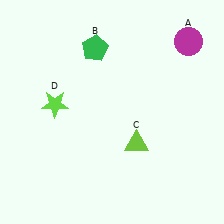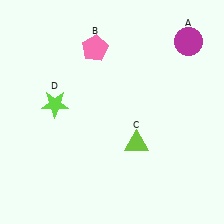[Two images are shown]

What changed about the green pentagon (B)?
In Image 1, B is green. In Image 2, it changed to pink.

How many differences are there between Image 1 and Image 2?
There is 1 difference between the two images.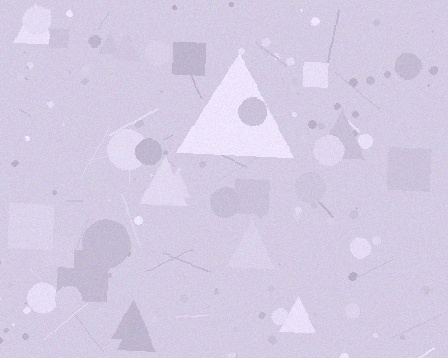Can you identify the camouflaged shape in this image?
The camouflaged shape is a triangle.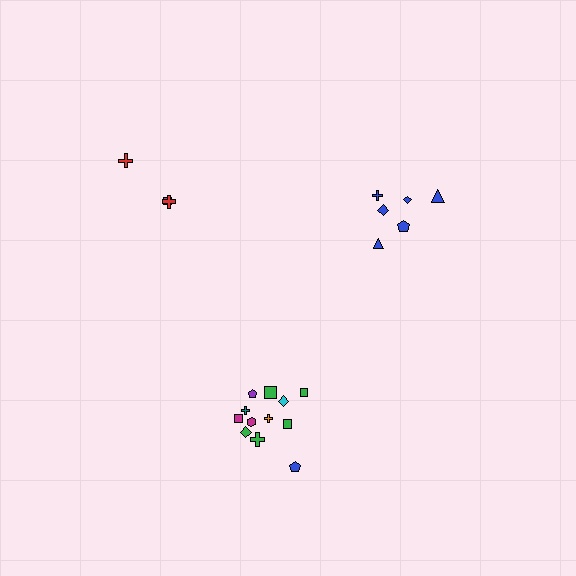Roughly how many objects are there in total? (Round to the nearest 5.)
Roughly 20 objects in total.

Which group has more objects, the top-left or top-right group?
The top-right group.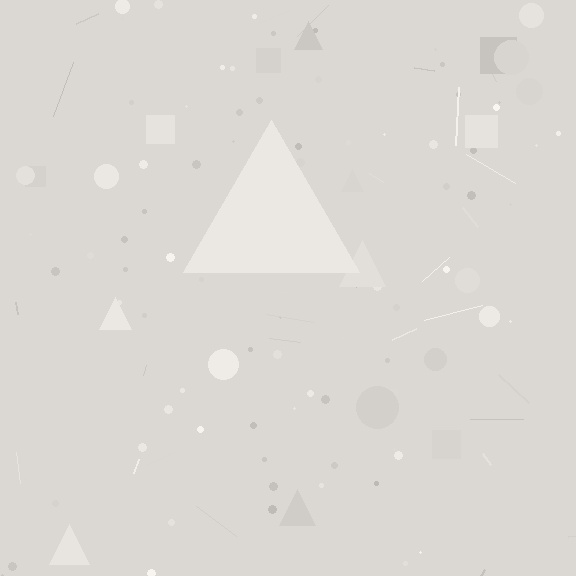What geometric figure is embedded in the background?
A triangle is embedded in the background.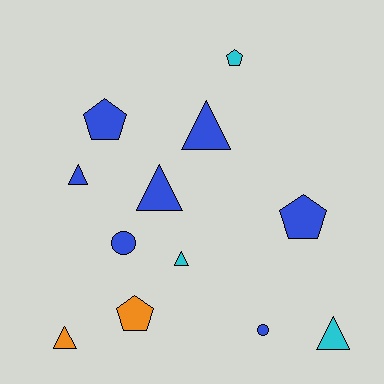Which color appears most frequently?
Blue, with 7 objects.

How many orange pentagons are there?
There is 1 orange pentagon.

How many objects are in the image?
There are 12 objects.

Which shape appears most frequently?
Triangle, with 6 objects.